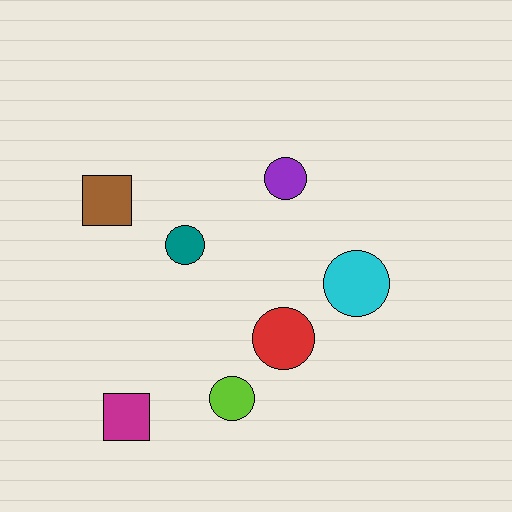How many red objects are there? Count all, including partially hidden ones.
There is 1 red object.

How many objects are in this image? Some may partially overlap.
There are 7 objects.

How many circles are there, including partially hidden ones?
There are 5 circles.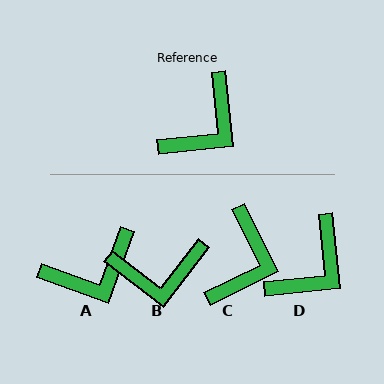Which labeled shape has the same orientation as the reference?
D.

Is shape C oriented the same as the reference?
No, it is off by about 21 degrees.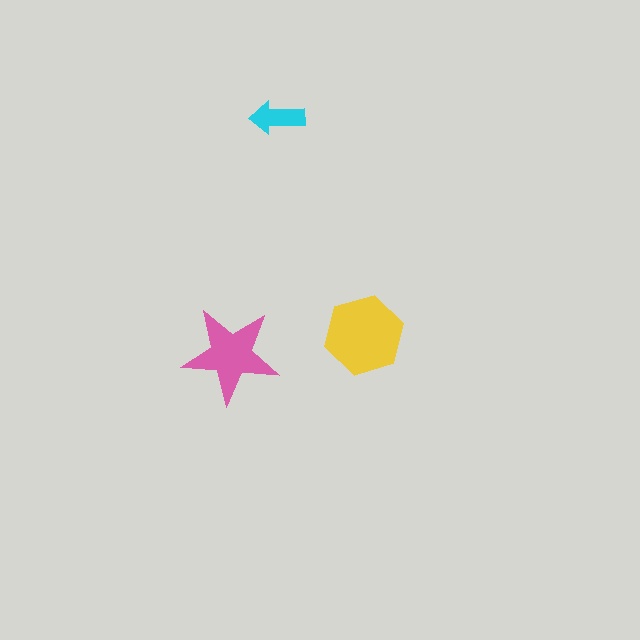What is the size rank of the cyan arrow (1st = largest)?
3rd.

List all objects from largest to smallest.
The yellow hexagon, the pink star, the cyan arrow.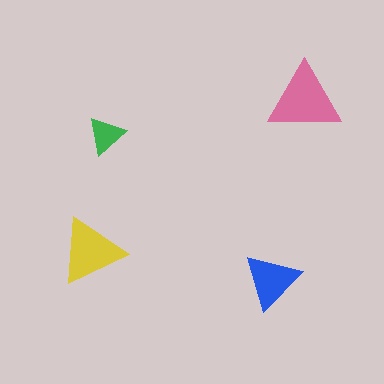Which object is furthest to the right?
The pink triangle is rightmost.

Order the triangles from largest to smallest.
the pink one, the yellow one, the blue one, the green one.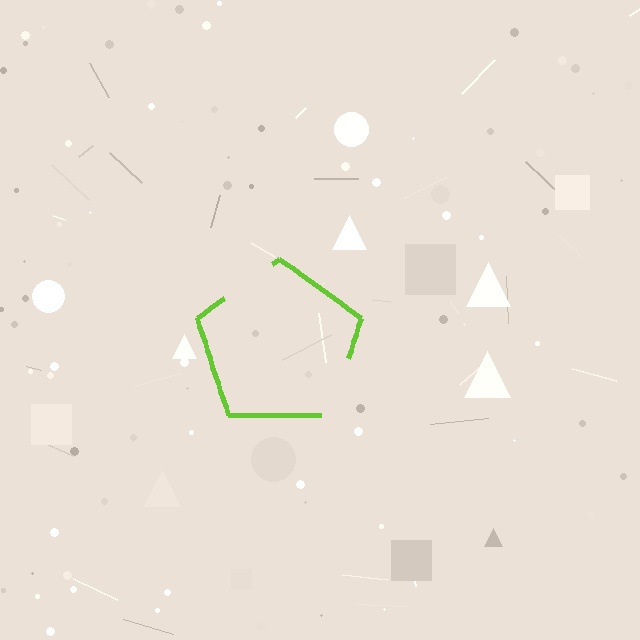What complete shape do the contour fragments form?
The contour fragments form a pentagon.